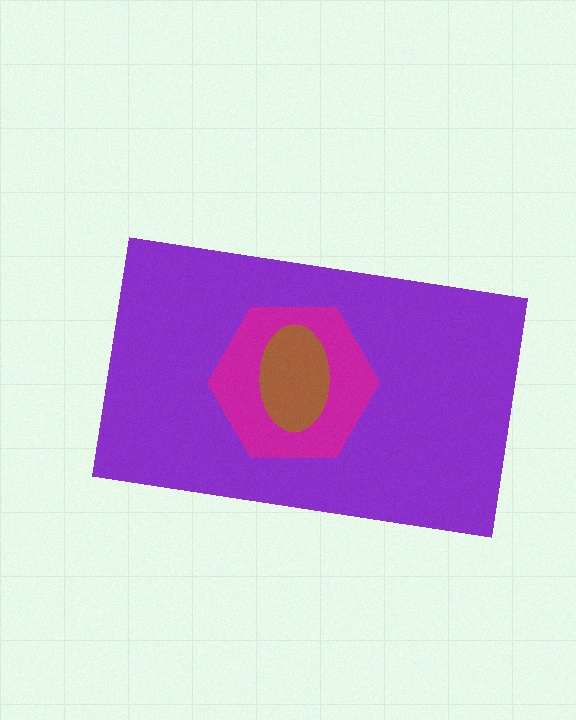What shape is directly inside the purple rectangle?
The magenta hexagon.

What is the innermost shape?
The brown ellipse.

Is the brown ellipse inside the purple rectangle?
Yes.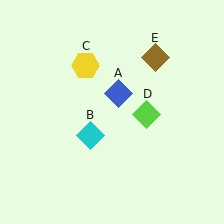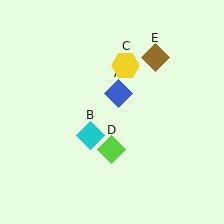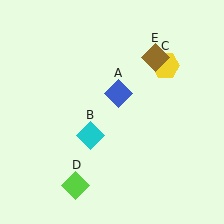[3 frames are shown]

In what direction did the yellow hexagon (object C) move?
The yellow hexagon (object C) moved right.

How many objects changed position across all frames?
2 objects changed position: yellow hexagon (object C), lime diamond (object D).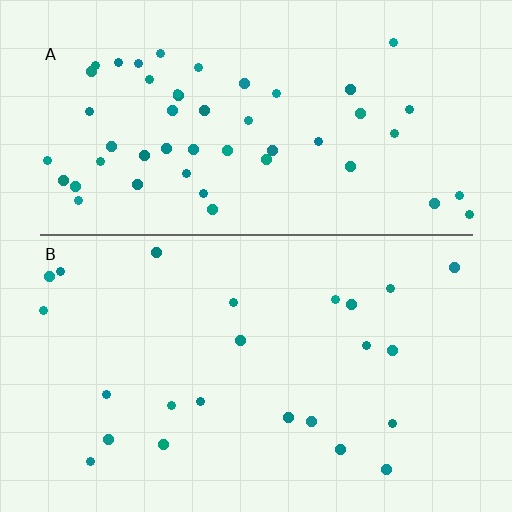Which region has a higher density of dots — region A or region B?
A (the top).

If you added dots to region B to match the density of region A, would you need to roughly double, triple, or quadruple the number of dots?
Approximately double.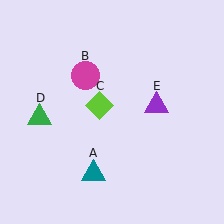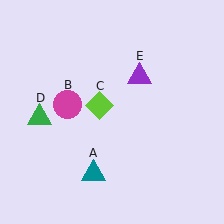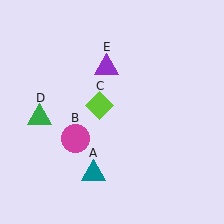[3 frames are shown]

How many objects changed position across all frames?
2 objects changed position: magenta circle (object B), purple triangle (object E).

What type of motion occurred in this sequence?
The magenta circle (object B), purple triangle (object E) rotated counterclockwise around the center of the scene.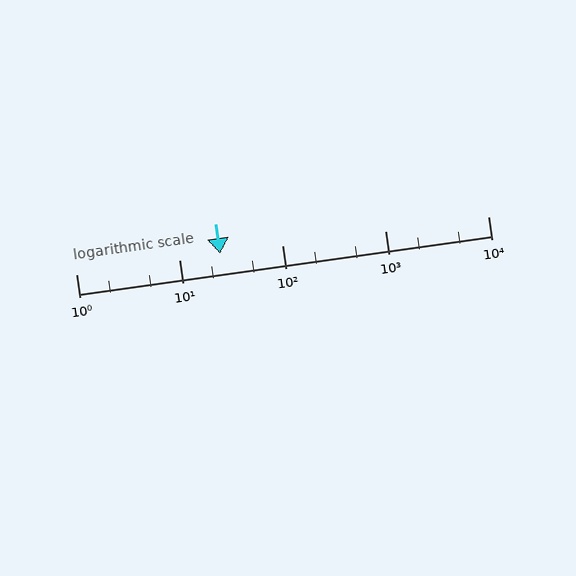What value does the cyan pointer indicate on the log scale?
The pointer indicates approximately 25.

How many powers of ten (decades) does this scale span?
The scale spans 4 decades, from 1 to 10000.